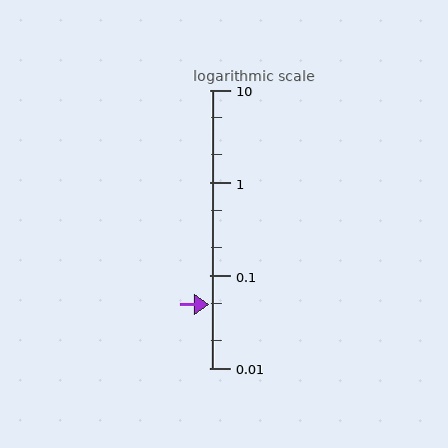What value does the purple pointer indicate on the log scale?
The pointer indicates approximately 0.048.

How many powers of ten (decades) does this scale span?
The scale spans 3 decades, from 0.01 to 10.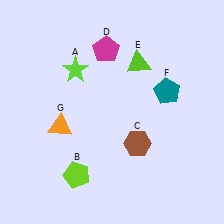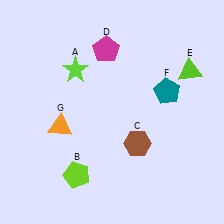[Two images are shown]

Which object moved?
The lime triangle (E) moved right.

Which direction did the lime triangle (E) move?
The lime triangle (E) moved right.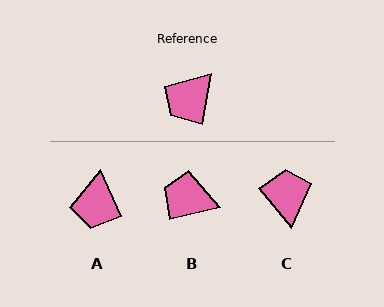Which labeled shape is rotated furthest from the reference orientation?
C, about 130 degrees away.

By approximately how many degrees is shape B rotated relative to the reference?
Approximately 66 degrees clockwise.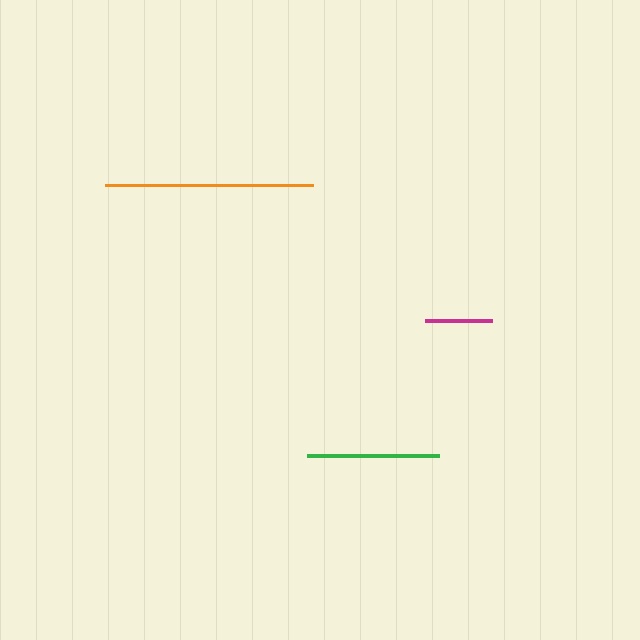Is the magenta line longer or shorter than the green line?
The green line is longer than the magenta line.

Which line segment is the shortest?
The magenta line is the shortest at approximately 67 pixels.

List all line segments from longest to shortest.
From longest to shortest: orange, green, magenta.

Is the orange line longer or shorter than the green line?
The orange line is longer than the green line.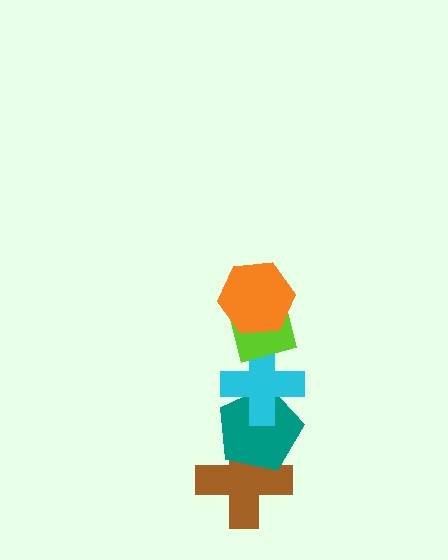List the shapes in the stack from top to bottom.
From top to bottom: the orange hexagon, the lime diamond, the cyan cross, the teal pentagon, the brown cross.